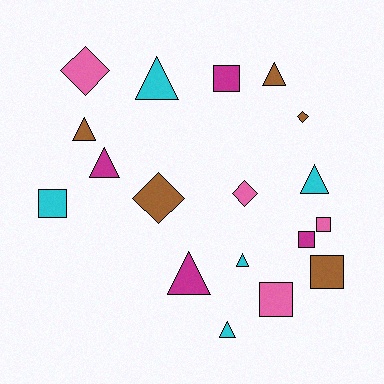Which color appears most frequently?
Brown, with 5 objects.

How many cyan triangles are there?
There are 4 cyan triangles.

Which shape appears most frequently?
Triangle, with 8 objects.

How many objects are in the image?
There are 18 objects.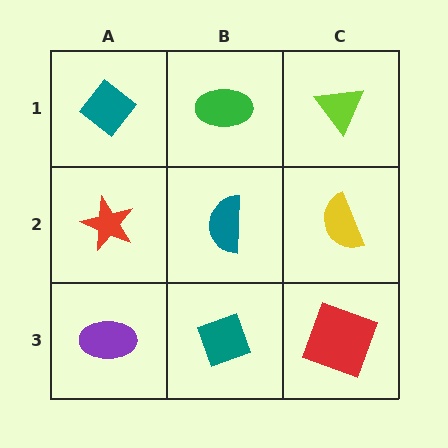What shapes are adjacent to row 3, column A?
A red star (row 2, column A), a teal diamond (row 3, column B).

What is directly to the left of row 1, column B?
A teal diamond.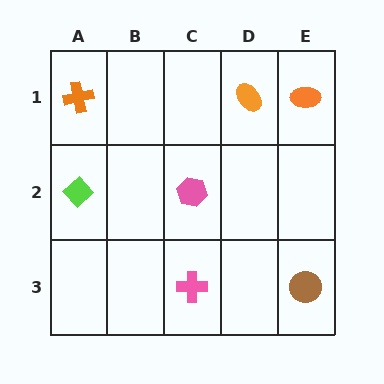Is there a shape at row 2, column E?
No, that cell is empty.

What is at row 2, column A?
A lime diamond.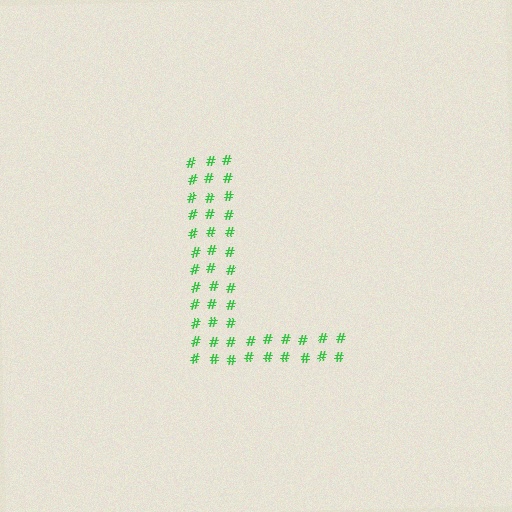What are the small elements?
The small elements are hash symbols.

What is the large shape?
The large shape is the letter L.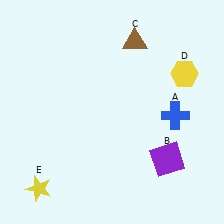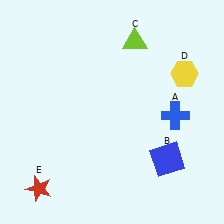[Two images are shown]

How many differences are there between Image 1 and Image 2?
There are 3 differences between the two images.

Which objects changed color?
B changed from purple to blue. C changed from brown to lime. E changed from yellow to red.